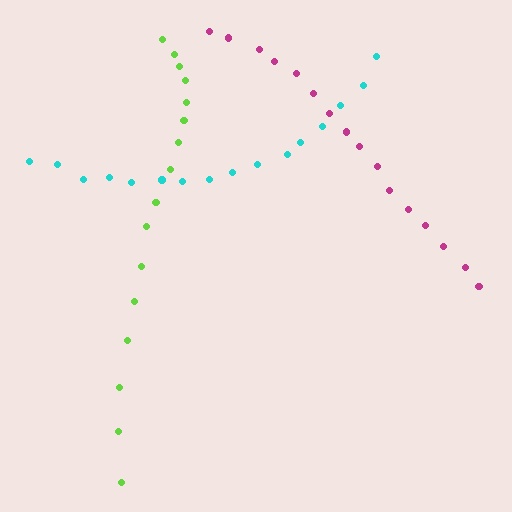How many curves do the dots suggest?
There are 3 distinct paths.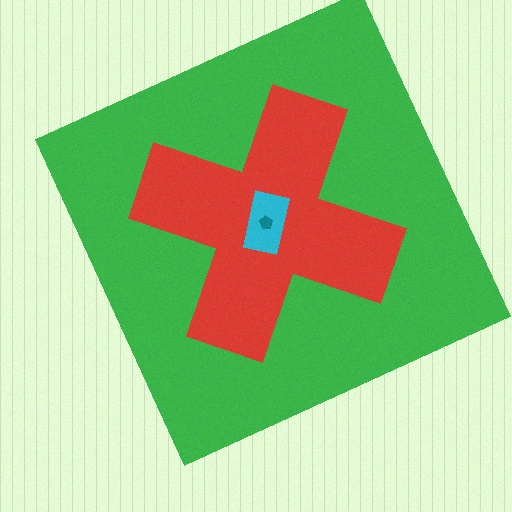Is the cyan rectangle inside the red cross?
Yes.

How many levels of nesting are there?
4.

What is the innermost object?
The teal pentagon.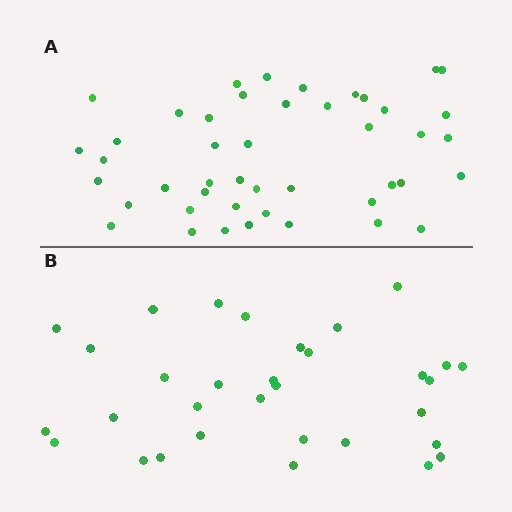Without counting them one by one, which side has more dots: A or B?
Region A (the top region) has more dots.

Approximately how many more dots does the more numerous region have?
Region A has approximately 15 more dots than region B.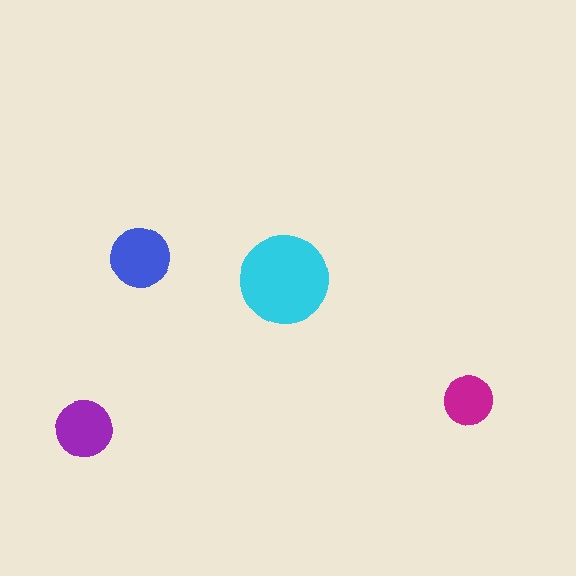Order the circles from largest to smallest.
the cyan one, the blue one, the purple one, the magenta one.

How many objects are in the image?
There are 4 objects in the image.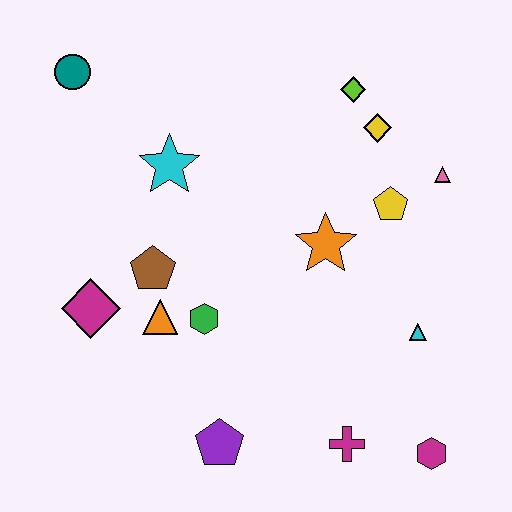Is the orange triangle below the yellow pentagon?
Yes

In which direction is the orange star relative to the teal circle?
The orange star is to the right of the teal circle.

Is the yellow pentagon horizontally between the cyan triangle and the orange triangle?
Yes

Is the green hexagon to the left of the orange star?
Yes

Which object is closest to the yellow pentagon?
The pink triangle is closest to the yellow pentagon.